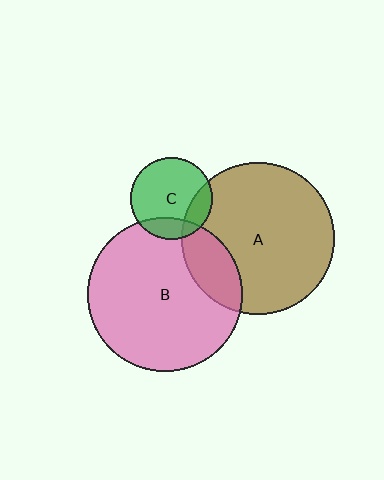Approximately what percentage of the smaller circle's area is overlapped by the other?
Approximately 20%.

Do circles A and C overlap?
Yes.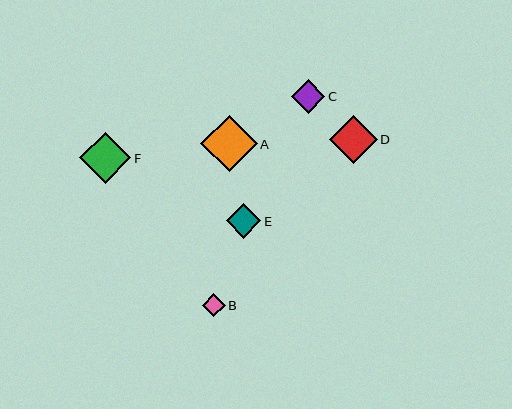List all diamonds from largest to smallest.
From largest to smallest: A, F, D, E, C, B.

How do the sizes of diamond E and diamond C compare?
Diamond E and diamond C are approximately the same size.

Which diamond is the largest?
Diamond A is the largest with a size of approximately 56 pixels.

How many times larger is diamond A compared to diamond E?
Diamond A is approximately 1.6 times the size of diamond E.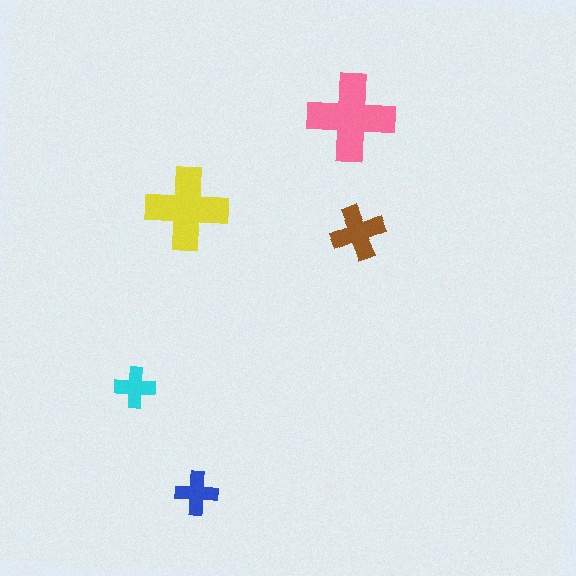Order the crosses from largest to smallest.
the pink one, the yellow one, the brown one, the blue one, the cyan one.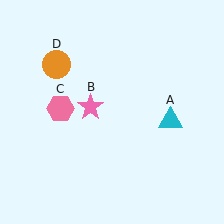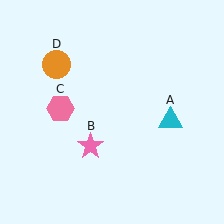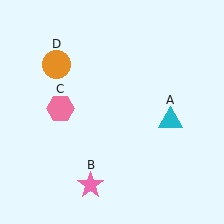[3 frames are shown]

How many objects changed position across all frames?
1 object changed position: pink star (object B).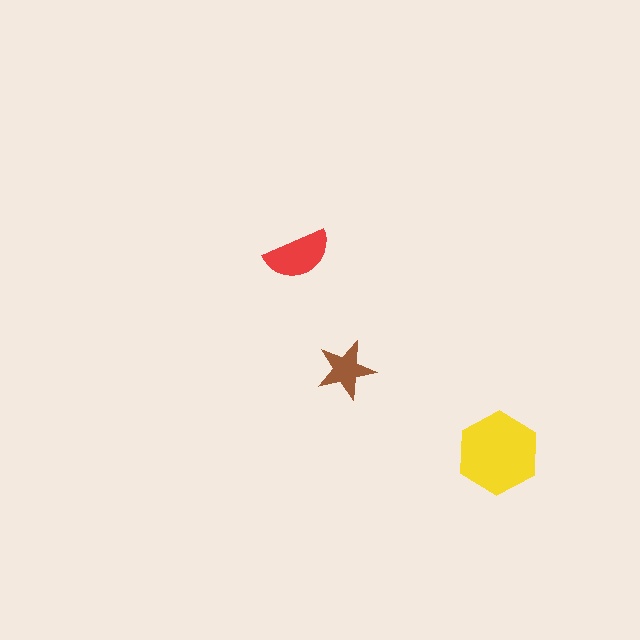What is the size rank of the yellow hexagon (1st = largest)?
1st.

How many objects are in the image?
There are 3 objects in the image.